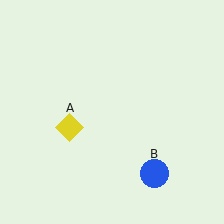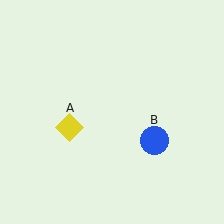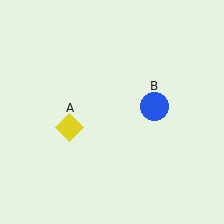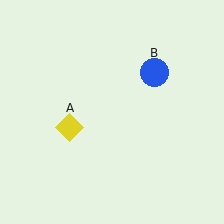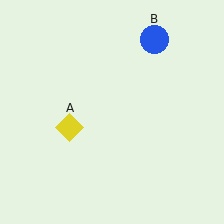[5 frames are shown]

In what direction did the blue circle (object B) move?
The blue circle (object B) moved up.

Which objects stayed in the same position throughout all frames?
Yellow diamond (object A) remained stationary.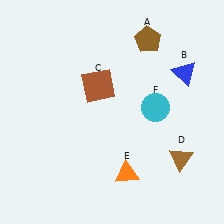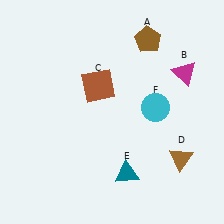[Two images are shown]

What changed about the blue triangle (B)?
In Image 1, B is blue. In Image 2, it changed to magenta.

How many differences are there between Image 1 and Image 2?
There are 2 differences between the two images.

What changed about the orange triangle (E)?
In Image 1, E is orange. In Image 2, it changed to teal.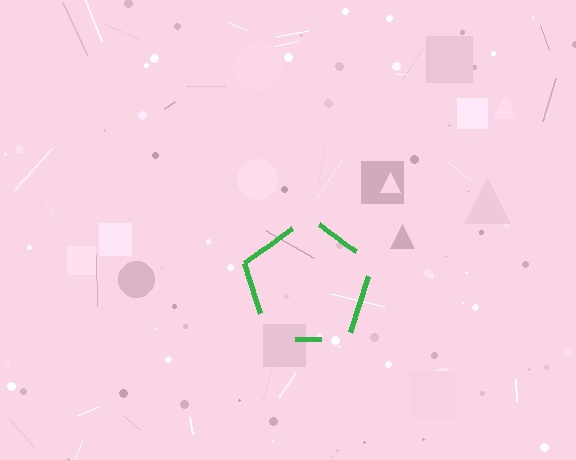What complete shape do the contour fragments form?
The contour fragments form a pentagon.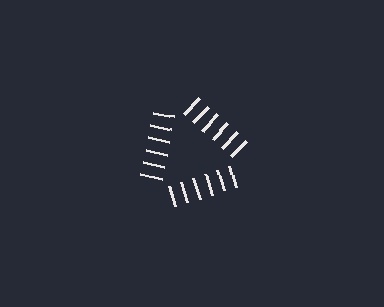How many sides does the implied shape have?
3 sides — the line-ends trace a triangle.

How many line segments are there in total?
18 — 6 along each of the 3 edges.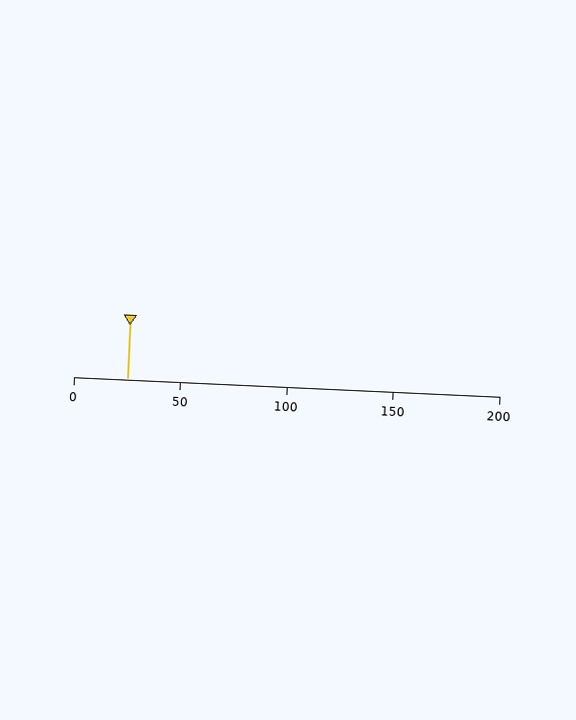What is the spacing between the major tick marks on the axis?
The major ticks are spaced 50 apart.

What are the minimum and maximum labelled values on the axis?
The axis runs from 0 to 200.